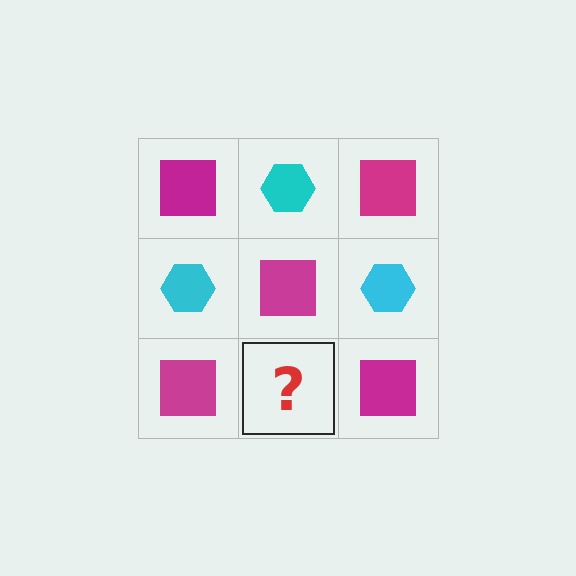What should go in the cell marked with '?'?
The missing cell should contain a cyan hexagon.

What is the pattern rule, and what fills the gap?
The rule is that it alternates magenta square and cyan hexagon in a checkerboard pattern. The gap should be filled with a cyan hexagon.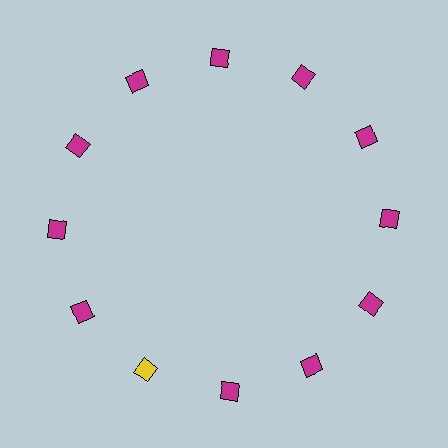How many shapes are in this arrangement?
There are 12 shapes arranged in a ring pattern.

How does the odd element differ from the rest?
It has a different color: yellow instead of magenta.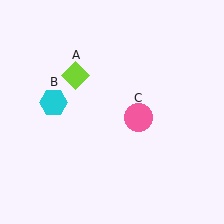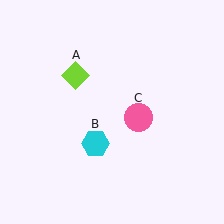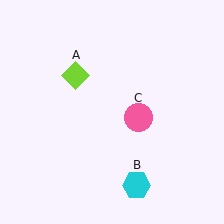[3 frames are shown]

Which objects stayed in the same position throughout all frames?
Lime diamond (object A) and pink circle (object C) remained stationary.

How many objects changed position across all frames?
1 object changed position: cyan hexagon (object B).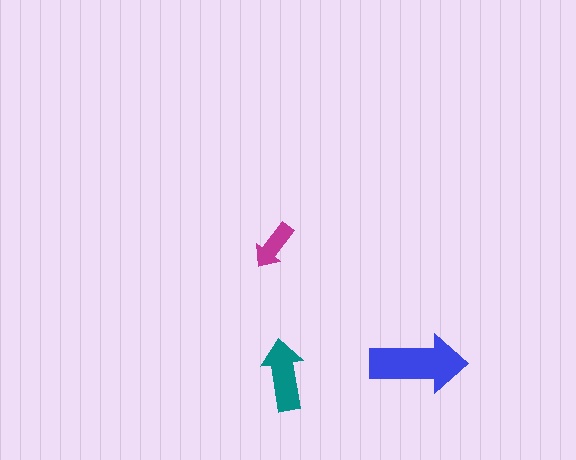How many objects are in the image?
There are 3 objects in the image.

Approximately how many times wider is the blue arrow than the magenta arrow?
About 2 times wider.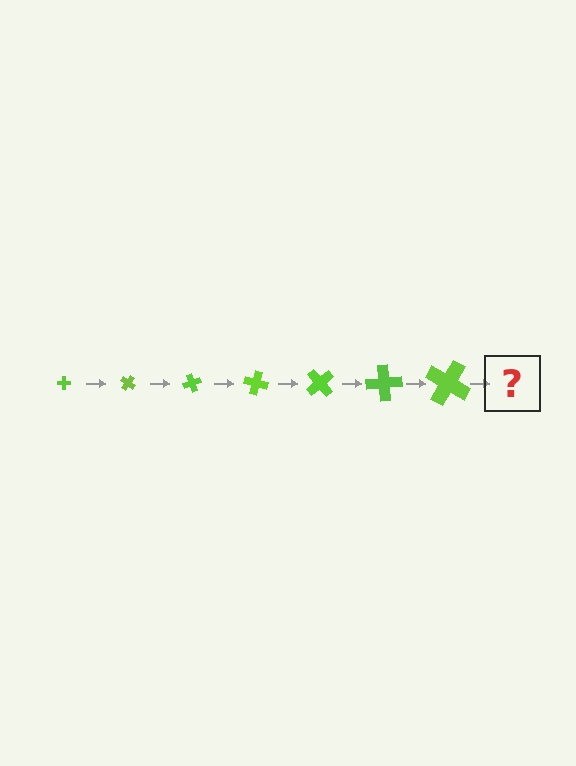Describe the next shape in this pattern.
It should be a cross, larger than the previous one and rotated 245 degrees from the start.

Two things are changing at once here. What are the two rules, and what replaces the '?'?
The two rules are that the cross grows larger each step and it rotates 35 degrees each step. The '?' should be a cross, larger than the previous one and rotated 245 degrees from the start.